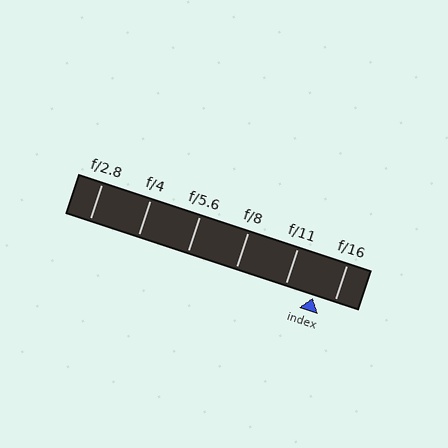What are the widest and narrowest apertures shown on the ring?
The widest aperture shown is f/2.8 and the narrowest is f/16.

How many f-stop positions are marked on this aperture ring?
There are 6 f-stop positions marked.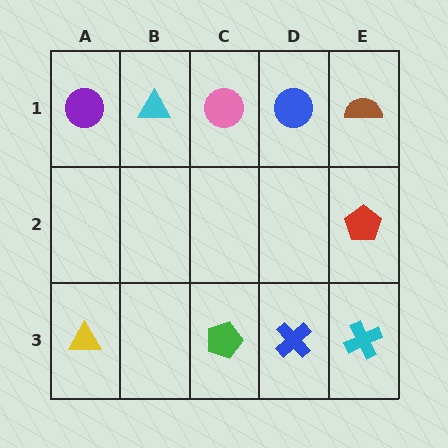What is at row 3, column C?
A green pentagon.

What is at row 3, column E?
A cyan cross.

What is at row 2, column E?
A red pentagon.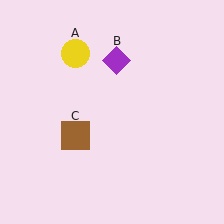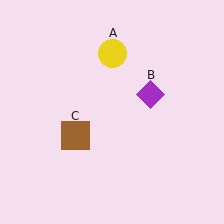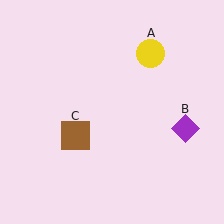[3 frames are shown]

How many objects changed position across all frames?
2 objects changed position: yellow circle (object A), purple diamond (object B).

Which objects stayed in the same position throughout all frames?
Brown square (object C) remained stationary.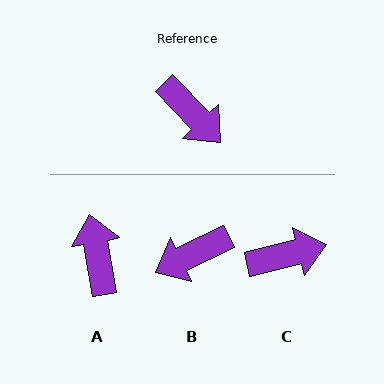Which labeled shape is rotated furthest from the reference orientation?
A, about 147 degrees away.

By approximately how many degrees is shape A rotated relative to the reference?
Approximately 147 degrees counter-clockwise.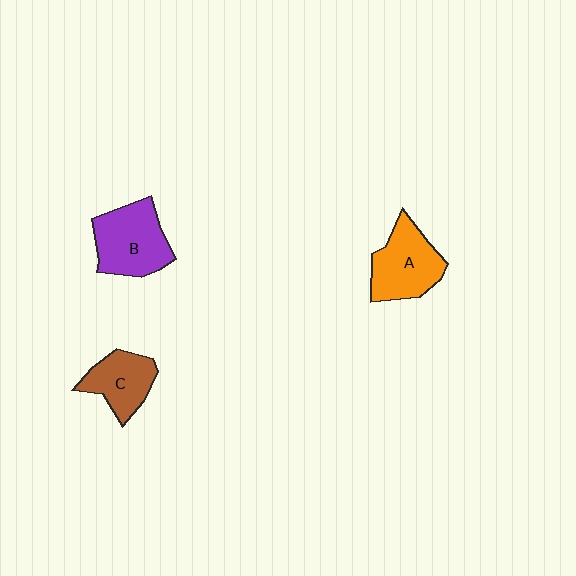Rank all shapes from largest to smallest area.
From largest to smallest: B (purple), A (orange), C (brown).